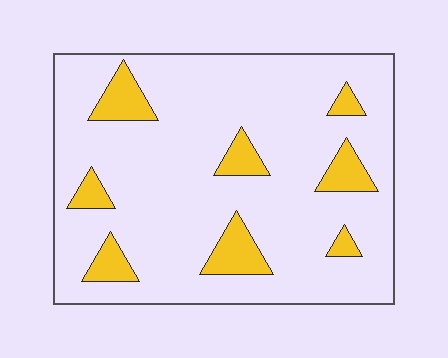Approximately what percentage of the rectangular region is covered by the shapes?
Approximately 15%.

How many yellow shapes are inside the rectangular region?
8.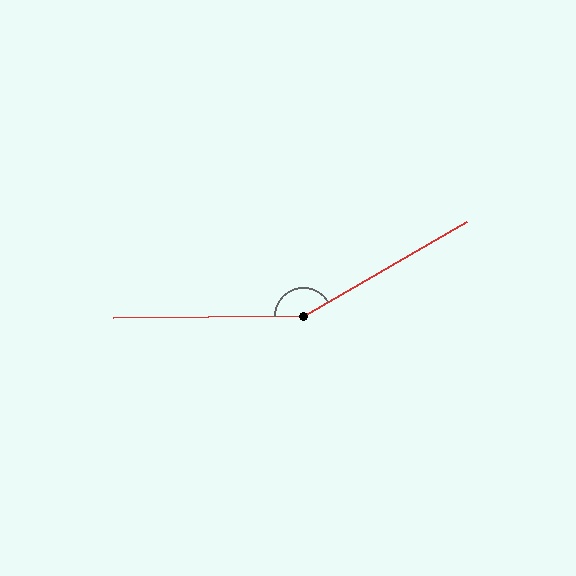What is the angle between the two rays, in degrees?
Approximately 150 degrees.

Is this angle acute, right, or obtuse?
It is obtuse.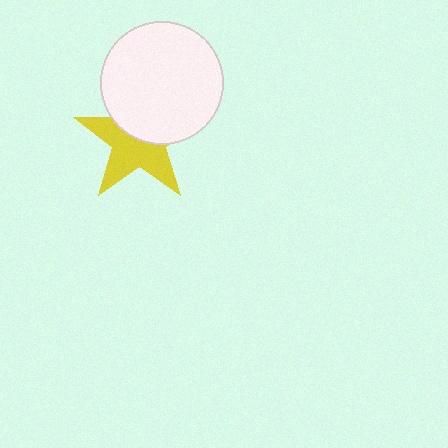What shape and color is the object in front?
The object in front is a white circle.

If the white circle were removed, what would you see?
You would see the complete yellow star.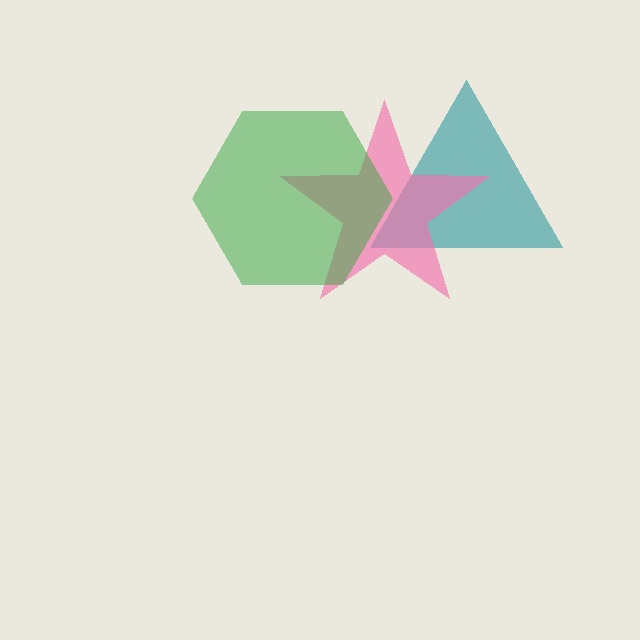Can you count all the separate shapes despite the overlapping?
Yes, there are 3 separate shapes.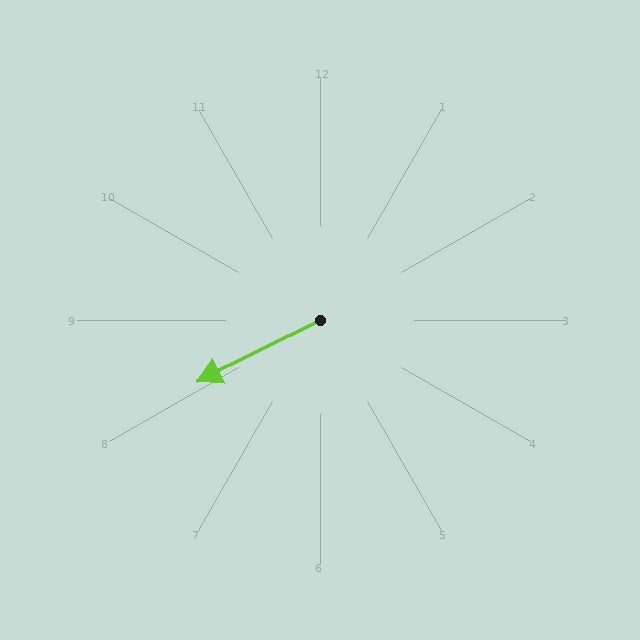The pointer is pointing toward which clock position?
Roughly 8 o'clock.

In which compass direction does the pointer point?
Southwest.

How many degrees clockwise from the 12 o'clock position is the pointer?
Approximately 243 degrees.